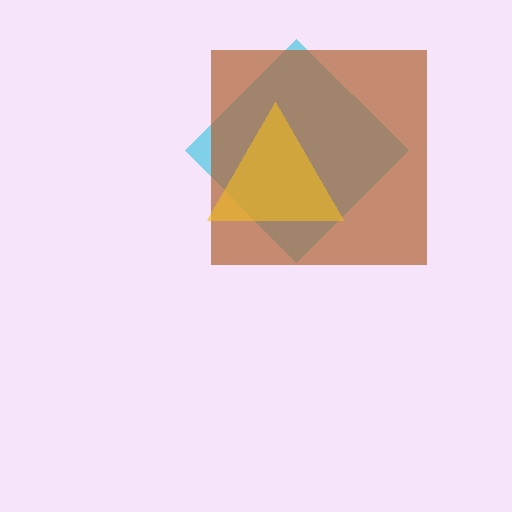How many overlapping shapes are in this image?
There are 3 overlapping shapes in the image.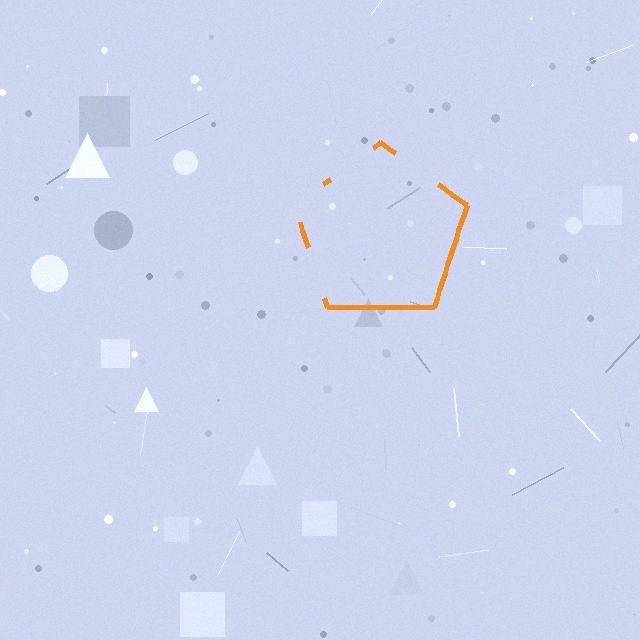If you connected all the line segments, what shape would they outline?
They would outline a pentagon.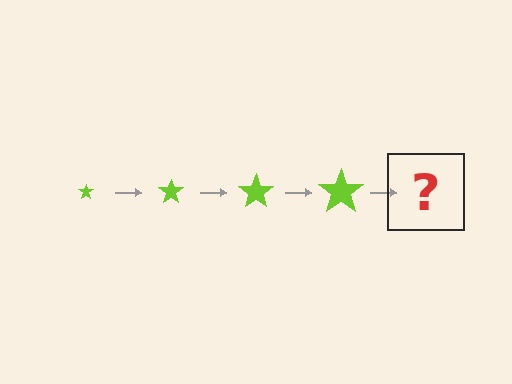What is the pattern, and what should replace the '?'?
The pattern is that the star gets progressively larger each step. The '?' should be a lime star, larger than the previous one.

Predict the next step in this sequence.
The next step is a lime star, larger than the previous one.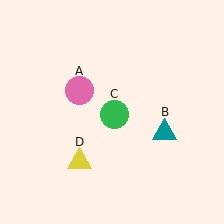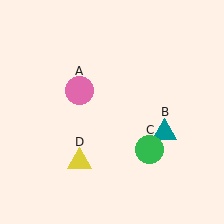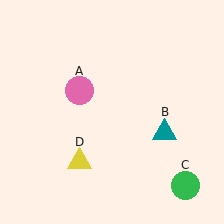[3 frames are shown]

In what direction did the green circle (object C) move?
The green circle (object C) moved down and to the right.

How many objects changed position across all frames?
1 object changed position: green circle (object C).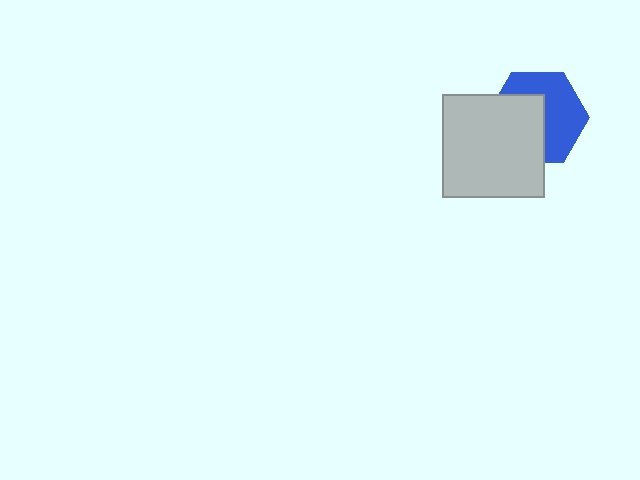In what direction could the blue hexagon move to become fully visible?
The blue hexagon could move toward the upper-right. That would shift it out from behind the light gray square entirely.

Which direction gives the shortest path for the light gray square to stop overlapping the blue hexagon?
Moving toward the lower-left gives the shortest separation.